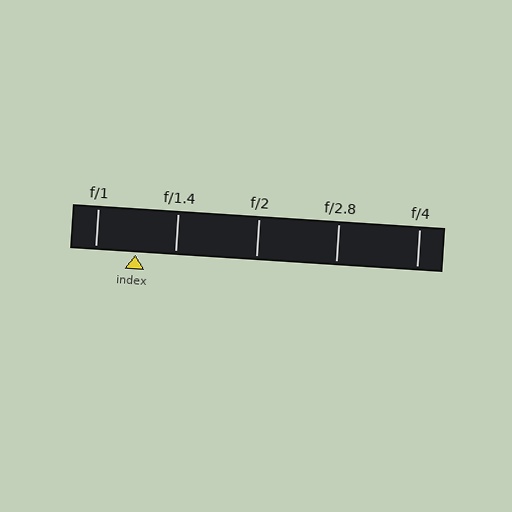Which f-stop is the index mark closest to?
The index mark is closest to f/1.4.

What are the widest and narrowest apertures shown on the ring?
The widest aperture shown is f/1 and the narrowest is f/4.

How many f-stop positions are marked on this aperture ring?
There are 5 f-stop positions marked.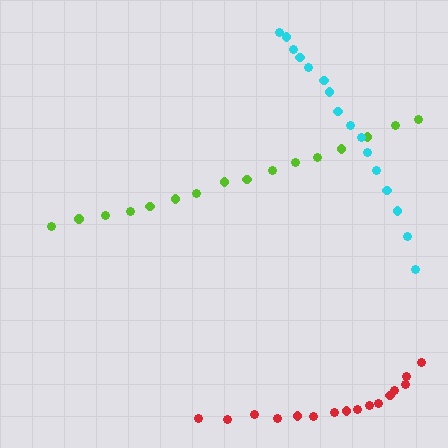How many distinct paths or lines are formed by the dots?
There are 3 distinct paths.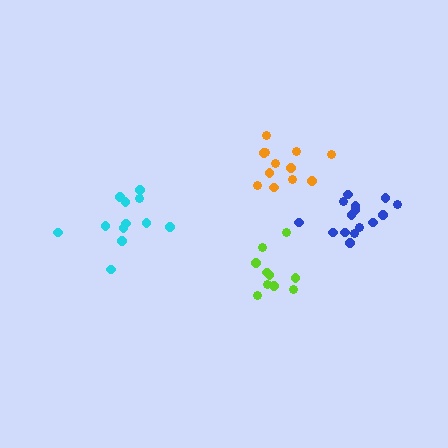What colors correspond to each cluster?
The clusters are colored: orange, lime, cyan, blue.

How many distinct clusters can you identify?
There are 4 distinct clusters.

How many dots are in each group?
Group 1: 12 dots, Group 2: 10 dots, Group 3: 12 dots, Group 4: 15 dots (49 total).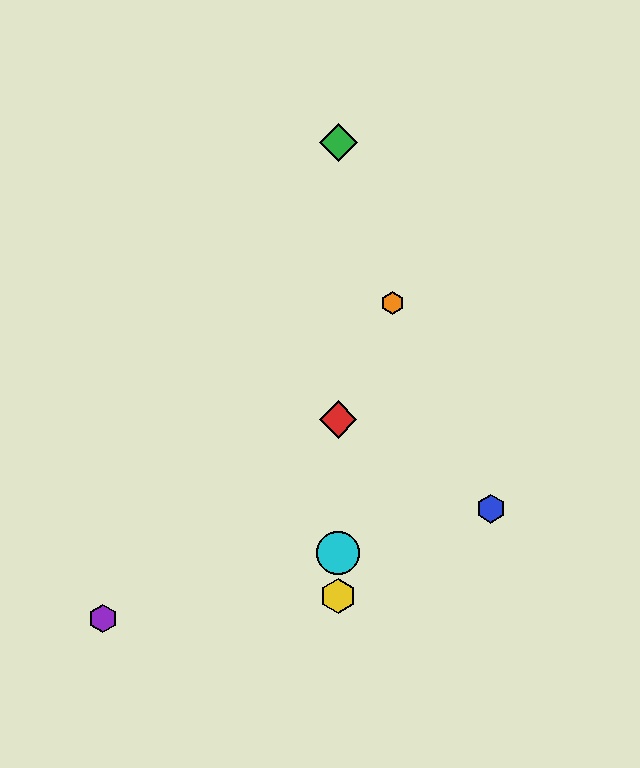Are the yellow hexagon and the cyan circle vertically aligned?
Yes, both are at x≈338.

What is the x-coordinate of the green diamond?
The green diamond is at x≈338.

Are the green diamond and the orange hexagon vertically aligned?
No, the green diamond is at x≈338 and the orange hexagon is at x≈393.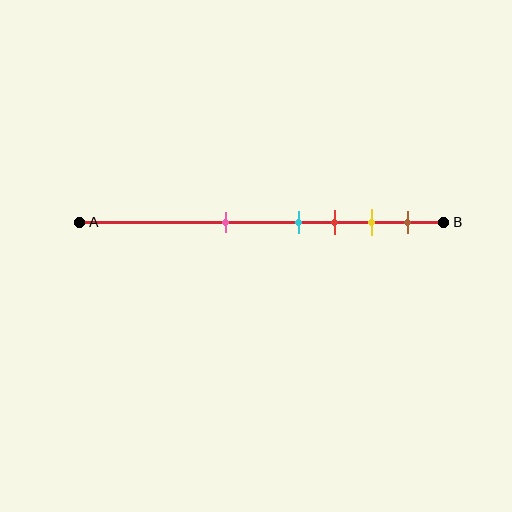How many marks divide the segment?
There are 5 marks dividing the segment.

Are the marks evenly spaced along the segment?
No, the marks are not evenly spaced.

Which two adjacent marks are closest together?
The cyan and red marks are the closest adjacent pair.